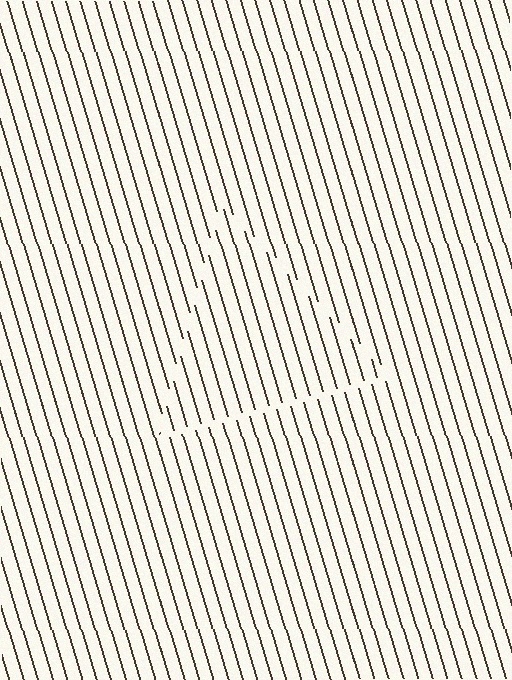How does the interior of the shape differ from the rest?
The interior of the shape contains the same grating, shifted by half a period — the contour is defined by the phase discontinuity where line-ends from the inner and outer gratings abut.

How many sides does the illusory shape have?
3 sides — the line-ends trace a triangle.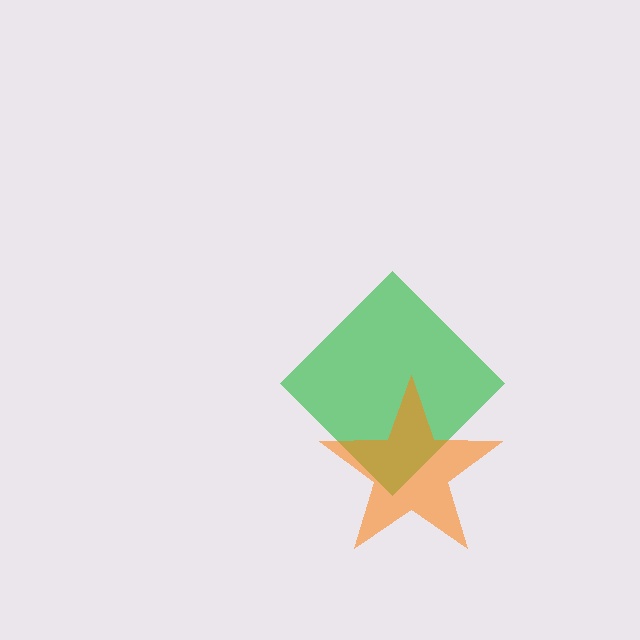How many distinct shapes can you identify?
There are 2 distinct shapes: a green diamond, an orange star.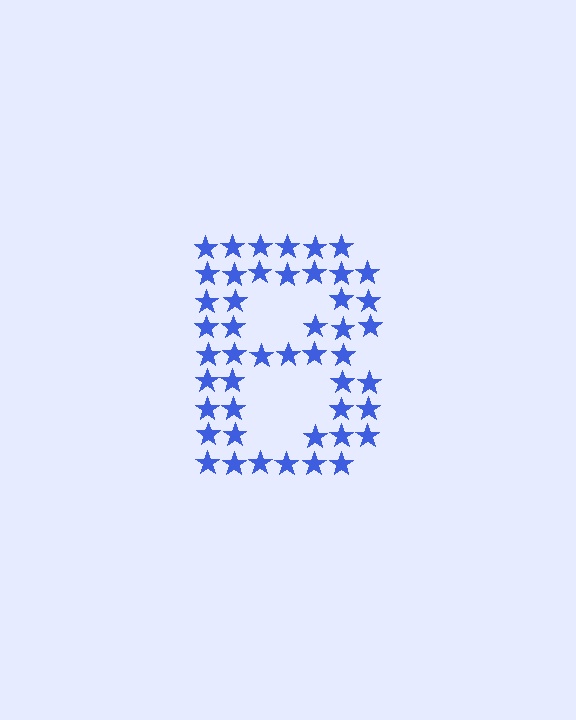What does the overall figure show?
The overall figure shows the letter B.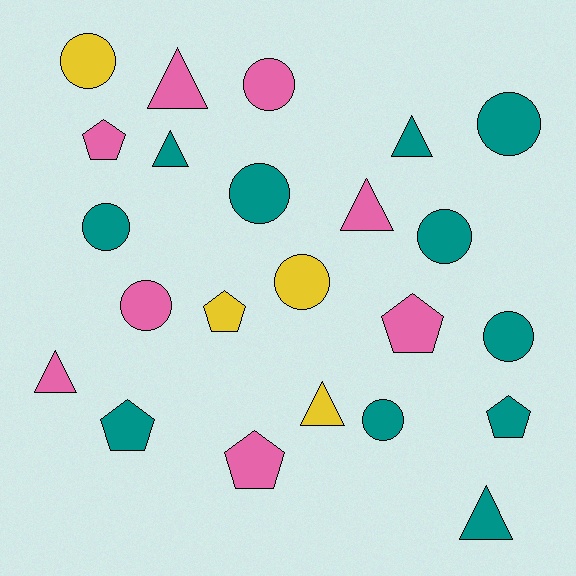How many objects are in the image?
There are 23 objects.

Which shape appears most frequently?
Circle, with 10 objects.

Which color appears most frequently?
Teal, with 11 objects.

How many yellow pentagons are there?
There is 1 yellow pentagon.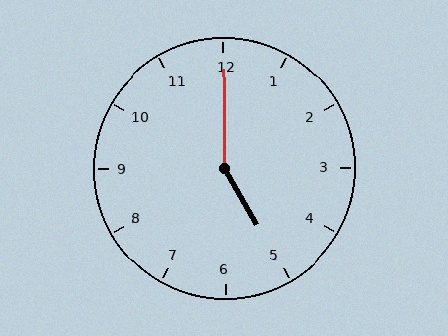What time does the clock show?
5:00.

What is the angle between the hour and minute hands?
Approximately 150 degrees.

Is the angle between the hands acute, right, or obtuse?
It is obtuse.